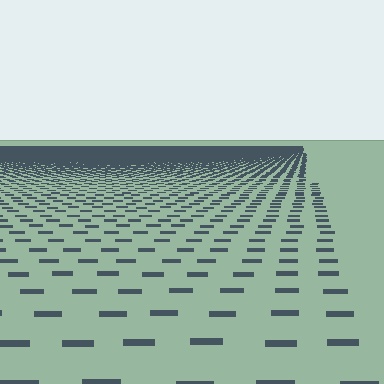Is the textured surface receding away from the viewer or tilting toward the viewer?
The surface is receding away from the viewer. Texture elements get smaller and denser toward the top.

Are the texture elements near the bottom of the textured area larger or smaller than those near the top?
Larger. Near the bottom, elements are closer to the viewer and appear at a bigger on-screen size.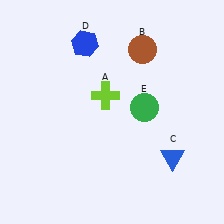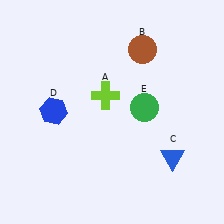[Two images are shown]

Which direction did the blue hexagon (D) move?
The blue hexagon (D) moved down.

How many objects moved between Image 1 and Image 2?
1 object moved between the two images.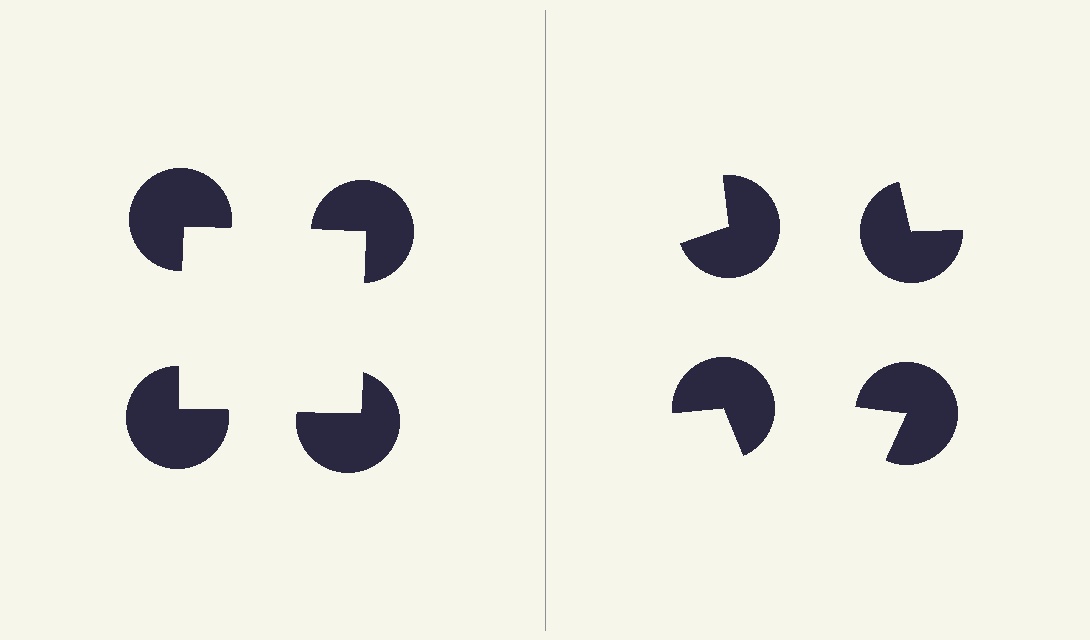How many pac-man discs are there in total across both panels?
8 — 4 on each side.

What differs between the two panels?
The pac-man discs are positioned identically on both sides; only the wedge orientations differ. On the left they align to a square; on the right they are misaligned.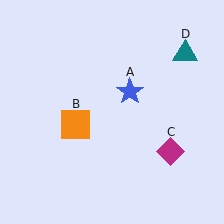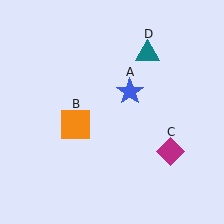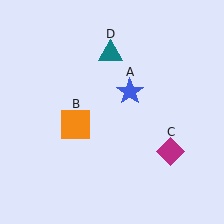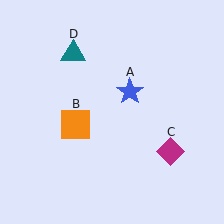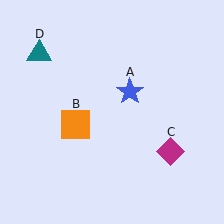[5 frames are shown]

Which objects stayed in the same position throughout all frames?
Blue star (object A) and orange square (object B) and magenta diamond (object C) remained stationary.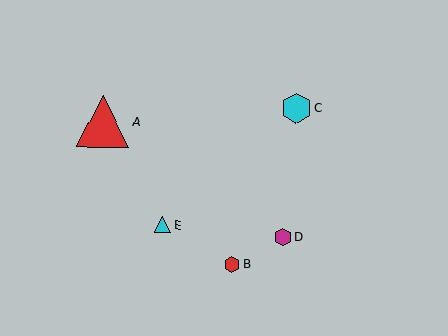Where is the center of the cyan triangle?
The center of the cyan triangle is at (163, 225).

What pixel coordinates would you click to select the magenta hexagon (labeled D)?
Click at (283, 237) to select the magenta hexagon D.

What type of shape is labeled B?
Shape B is a red hexagon.